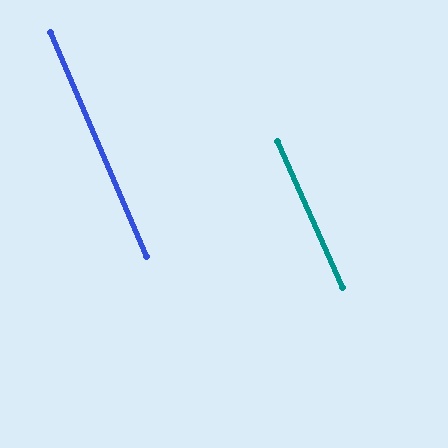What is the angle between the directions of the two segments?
Approximately 0 degrees.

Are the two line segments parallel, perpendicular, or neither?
Parallel — their directions differ by only 0.5°.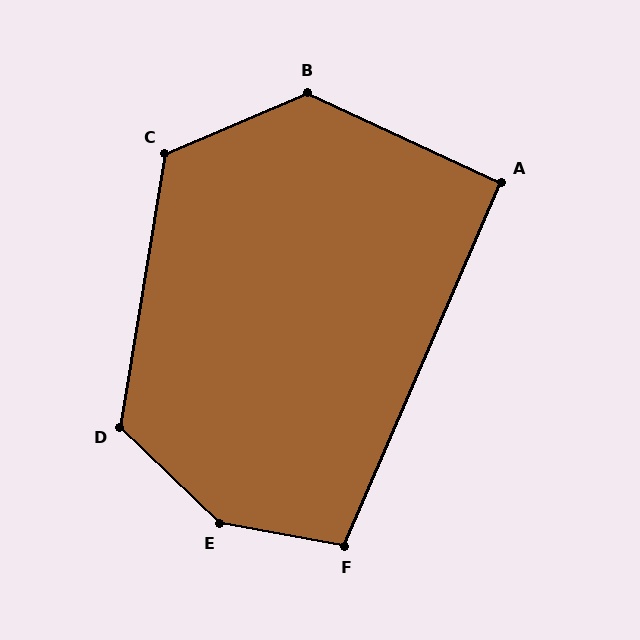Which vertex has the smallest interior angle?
A, at approximately 92 degrees.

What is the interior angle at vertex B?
Approximately 132 degrees (obtuse).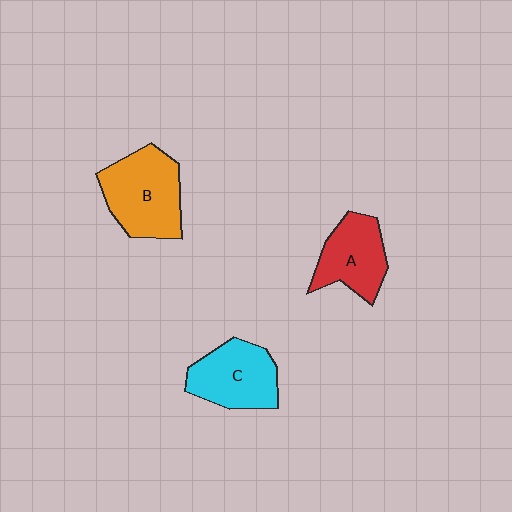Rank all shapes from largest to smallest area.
From largest to smallest: B (orange), C (cyan), A (red).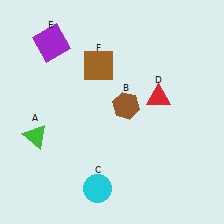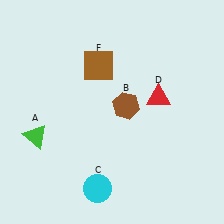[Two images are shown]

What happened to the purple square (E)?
The purple square (E) was removed in Image 2. It was in the top-left area of Image 1.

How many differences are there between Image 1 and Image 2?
There is 1 difference between the two images.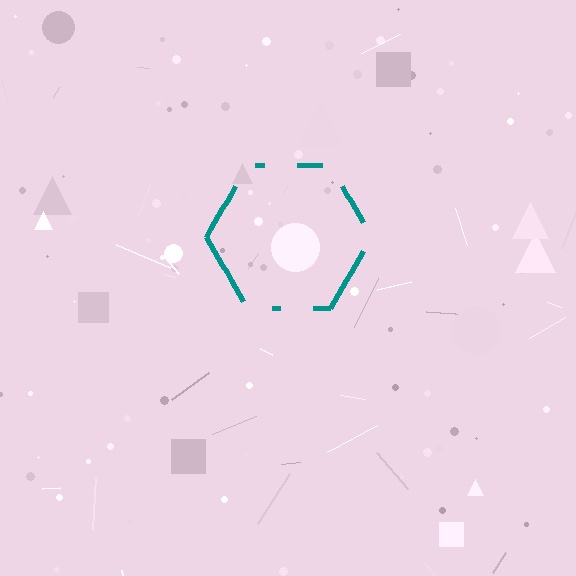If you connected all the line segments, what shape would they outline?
They would outline a hexagon.